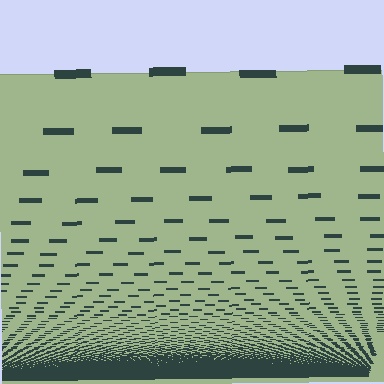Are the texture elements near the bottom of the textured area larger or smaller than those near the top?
Smaller. The gradient is inverted — elements near the bottom are smaller and denser.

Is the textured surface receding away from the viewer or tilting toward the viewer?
The surface appears to tilt toward the viewer. Texture elements get larger and sparser toward the top.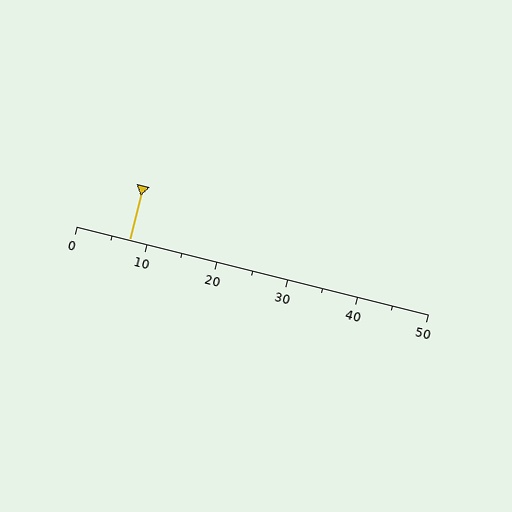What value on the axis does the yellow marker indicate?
The marker indicates approximately 7.5.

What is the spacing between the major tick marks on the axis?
The major ticks are spaced 10 apart.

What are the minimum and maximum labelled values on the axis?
The axis runs from 0 to 50.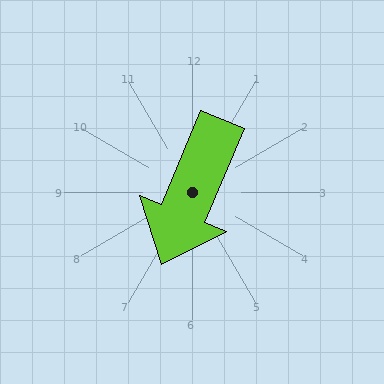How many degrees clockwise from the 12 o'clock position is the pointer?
Approximately 203 degrees.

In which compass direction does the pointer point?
Southwest.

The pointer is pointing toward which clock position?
Roughly 7 o'clock.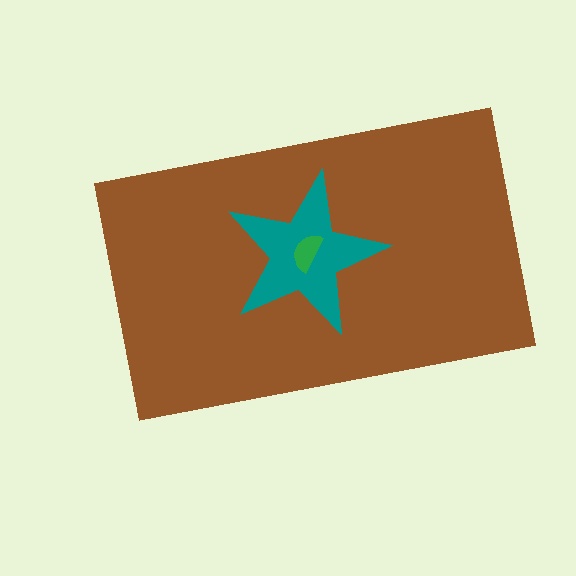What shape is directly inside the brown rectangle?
The teal star.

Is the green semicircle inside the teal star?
Yes.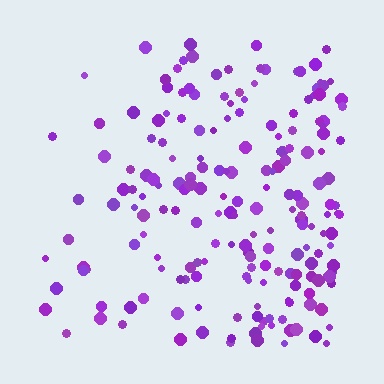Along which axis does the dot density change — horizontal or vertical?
Horizontal.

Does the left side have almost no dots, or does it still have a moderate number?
Still a moderate number, just noticeably fewer than the right.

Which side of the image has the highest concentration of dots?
The right.